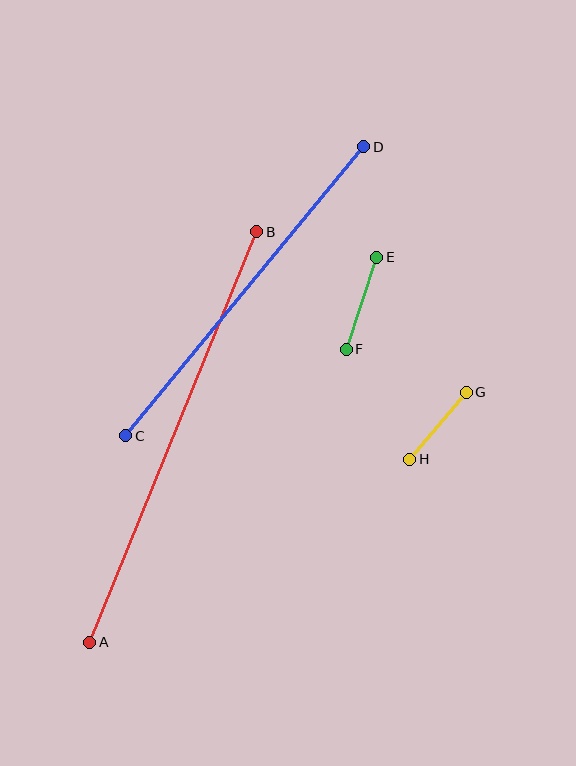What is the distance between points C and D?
The distance is approximately 374 pixels.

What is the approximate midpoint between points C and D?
The midpoint is at approximately (245, 291) pixels.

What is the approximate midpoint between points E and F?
The midpoint is at approximately (361, 303) pixels.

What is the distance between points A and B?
The distance is approximately 443 pixels.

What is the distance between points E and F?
The distance is approximately 97 pixels.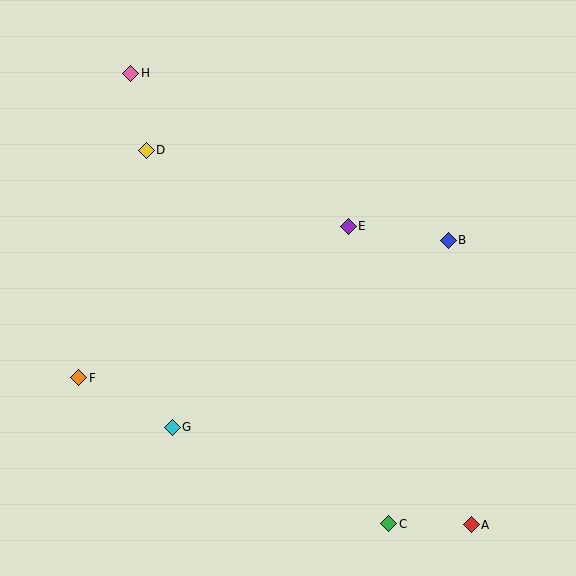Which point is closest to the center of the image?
Point E at (348, 226) is closest to the center.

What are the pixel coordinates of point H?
Point H is at (131, 73).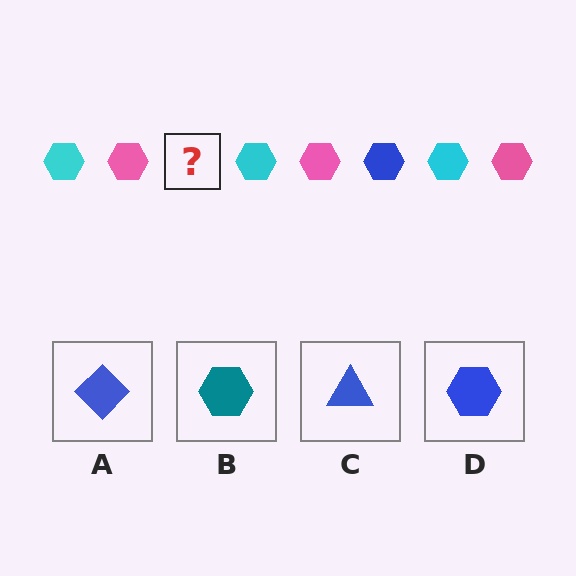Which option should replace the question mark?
Option D.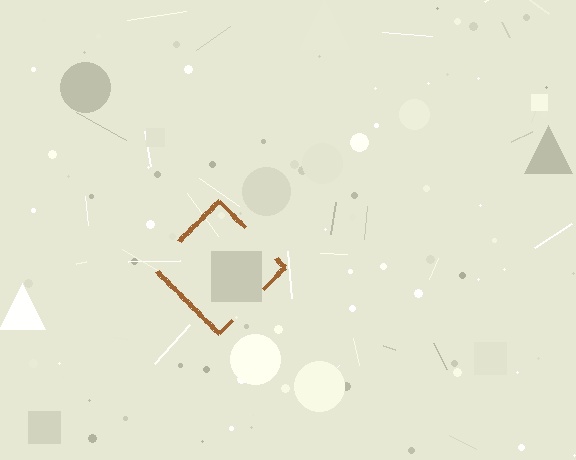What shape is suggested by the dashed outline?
The dashed outline suggests a diamond.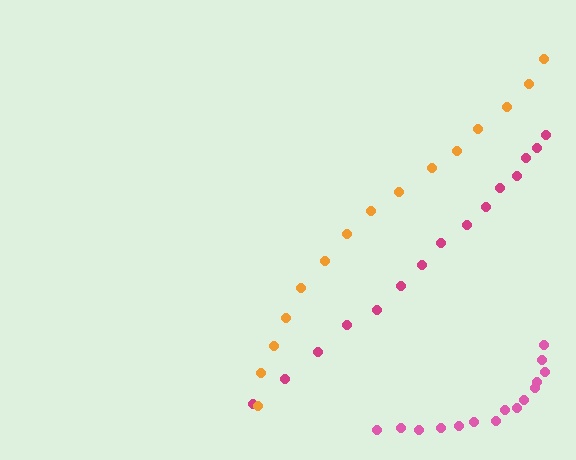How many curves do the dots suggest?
There are 3 distinct paths.